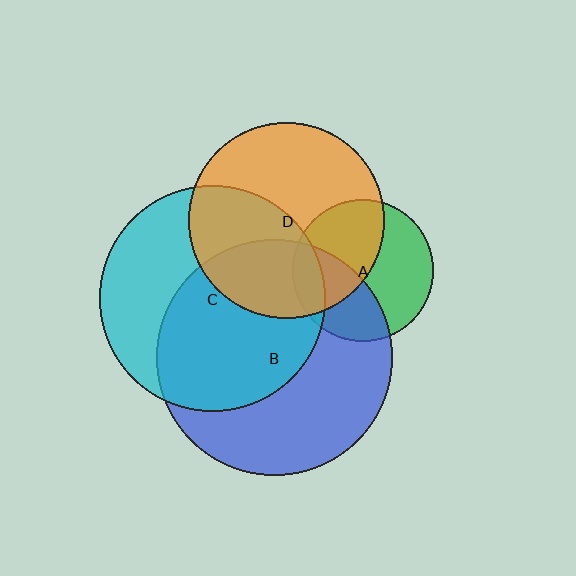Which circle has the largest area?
Circle B (blue).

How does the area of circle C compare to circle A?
Approximately 2.5 times.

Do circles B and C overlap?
Yes.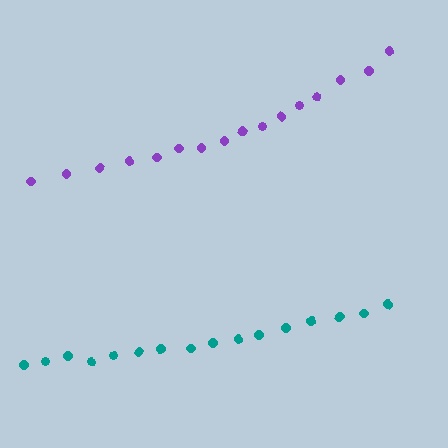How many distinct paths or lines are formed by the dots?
There are 2 distinct paths.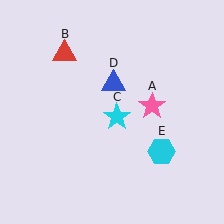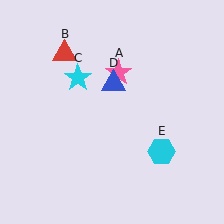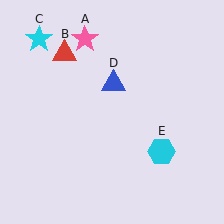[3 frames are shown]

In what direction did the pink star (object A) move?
The pink star (object A) moved up and to the left.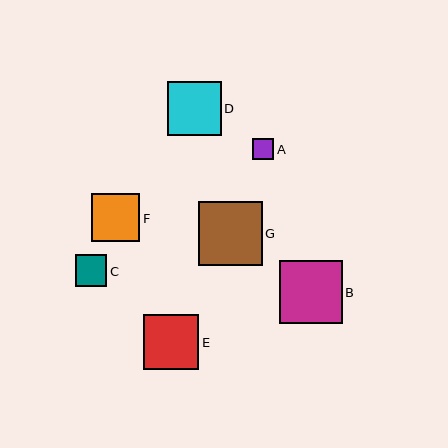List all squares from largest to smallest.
From largest to smallest: G, B, E, D, F, C, A.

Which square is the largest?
Square G is the largest with a size of approximately 64 pixels.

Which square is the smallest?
Square A is the smallest with a size of approximately 21 pixels.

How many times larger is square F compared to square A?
Square F is approximately 2.3 times the size of square A.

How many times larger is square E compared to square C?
Square E is approximately 1.7 times the size of square C.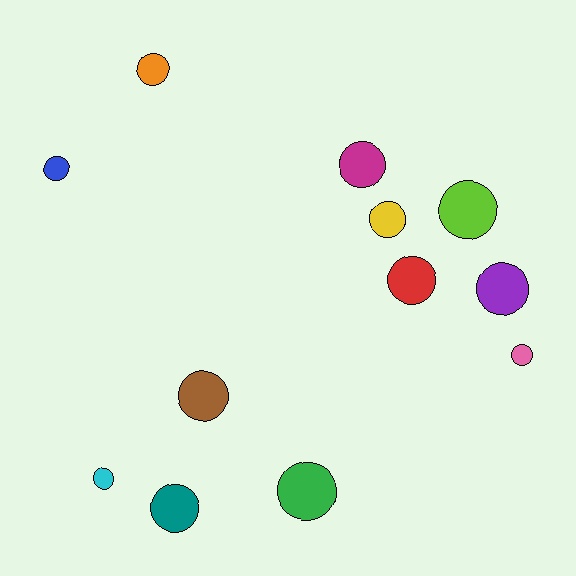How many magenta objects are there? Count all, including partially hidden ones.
There is 1 magenta object.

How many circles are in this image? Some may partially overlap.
There are 12 circles.